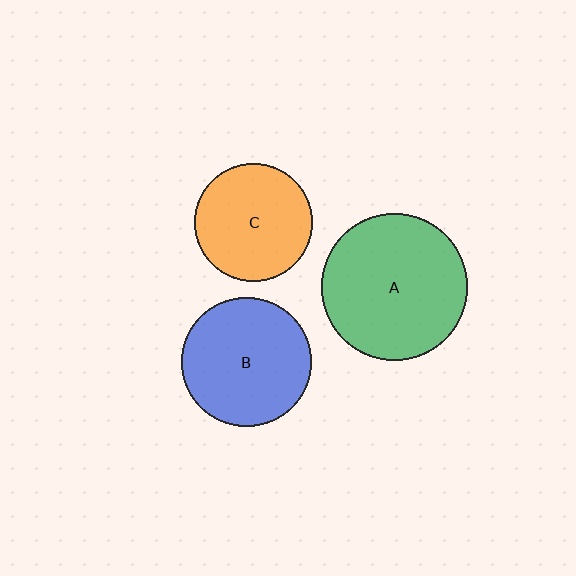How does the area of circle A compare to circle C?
Approximately 1.6 times.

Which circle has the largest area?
Circle A (green).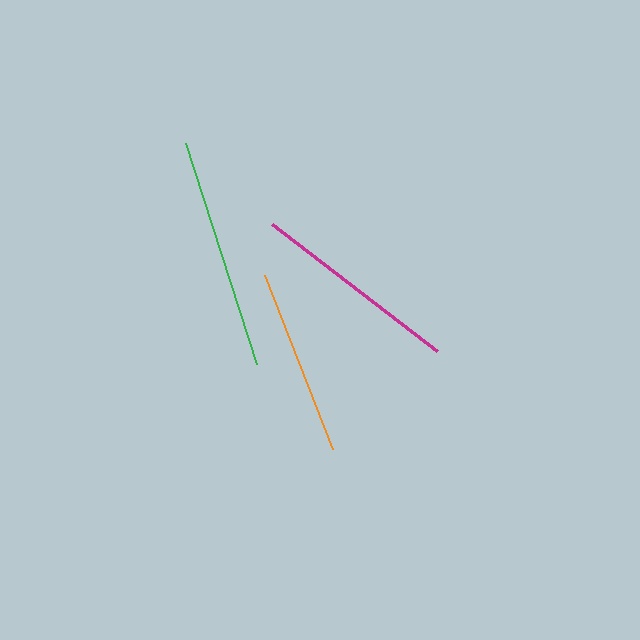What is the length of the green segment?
The green segment is approximately 232 pixels long.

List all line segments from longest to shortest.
From longest to shortest: green, magenta, orange.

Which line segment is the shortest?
The orange line is the shortest at approximately 187 pixels.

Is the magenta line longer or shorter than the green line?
The green line is longer than the magenta line.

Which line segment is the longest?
The green line is the longest at approximately 232 pixels.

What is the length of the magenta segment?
The magenta segment is approximately 208 pixels long.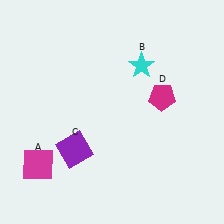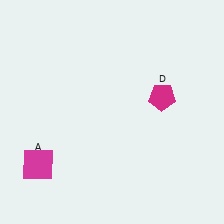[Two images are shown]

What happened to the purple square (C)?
The purple square (C) was removed in Image 2. It was in the bottom-left area of Image 1.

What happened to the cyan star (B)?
The cyan star (B) was removed in Image 2. It was in the top-right area of Image 1.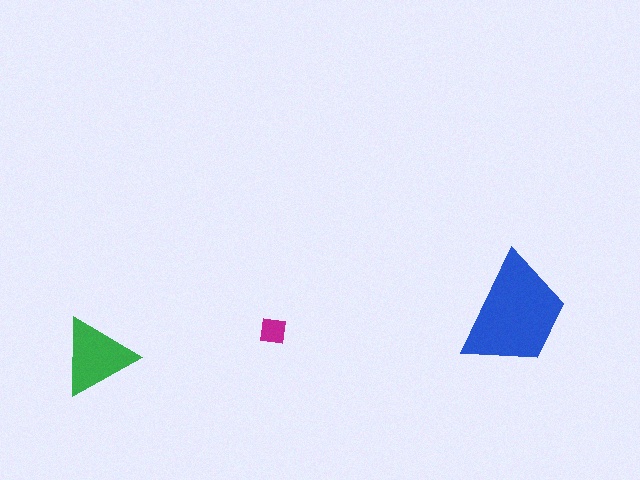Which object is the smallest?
The magenta square.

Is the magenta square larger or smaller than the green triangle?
Smaller.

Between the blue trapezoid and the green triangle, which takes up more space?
The blue trapezoid.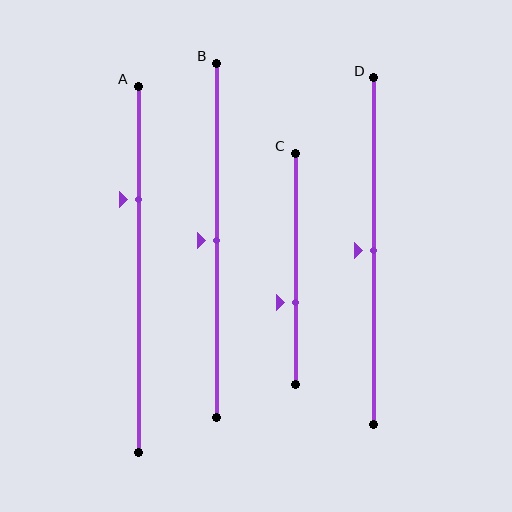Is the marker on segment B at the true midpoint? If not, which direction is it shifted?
Yes, the marker on segment B is at the true midpoint.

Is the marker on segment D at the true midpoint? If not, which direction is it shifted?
Yes, the marker on segment D is at the true midpoint.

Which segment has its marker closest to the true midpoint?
Segment B has its marker closest to the true midpoint.